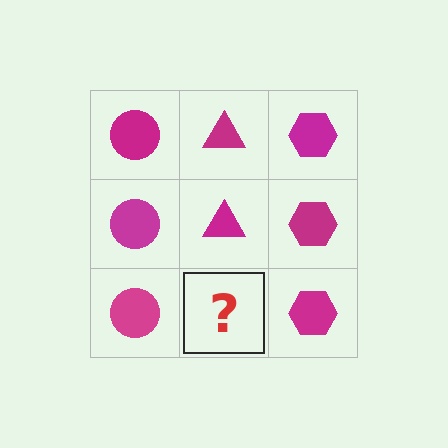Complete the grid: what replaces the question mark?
The question mark should be replaced with a magenta triangle.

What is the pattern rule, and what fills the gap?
The rule is that each column has a consistent shape. The gap should be filled with a magenta triangle.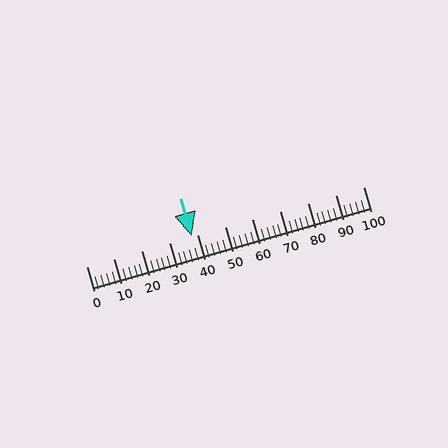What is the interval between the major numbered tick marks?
The major tick marks are spaced 10 units apart.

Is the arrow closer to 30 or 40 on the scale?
The arrow is closer to 40.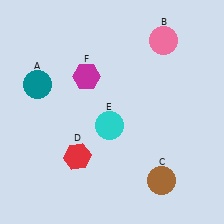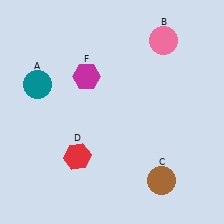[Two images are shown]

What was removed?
The cyan circle (E) was removed in Image 2.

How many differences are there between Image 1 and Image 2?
There is 1 difference between the two images.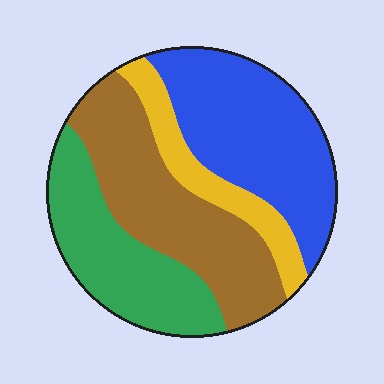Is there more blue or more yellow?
Blue.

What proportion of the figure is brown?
Brown takes up between a sixth and a third of the figure.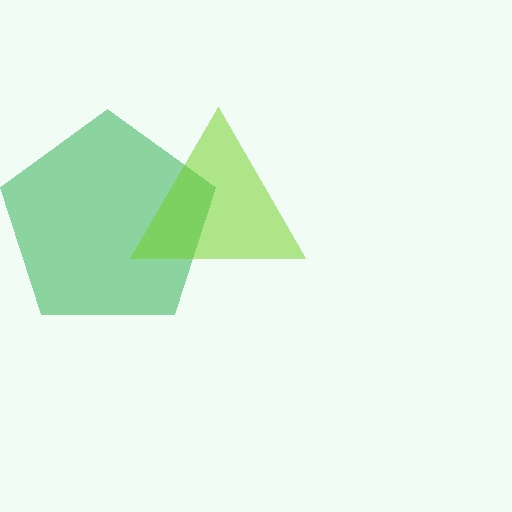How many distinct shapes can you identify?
There are 2 distinct shapes: a green pentagon, a lime triangle.